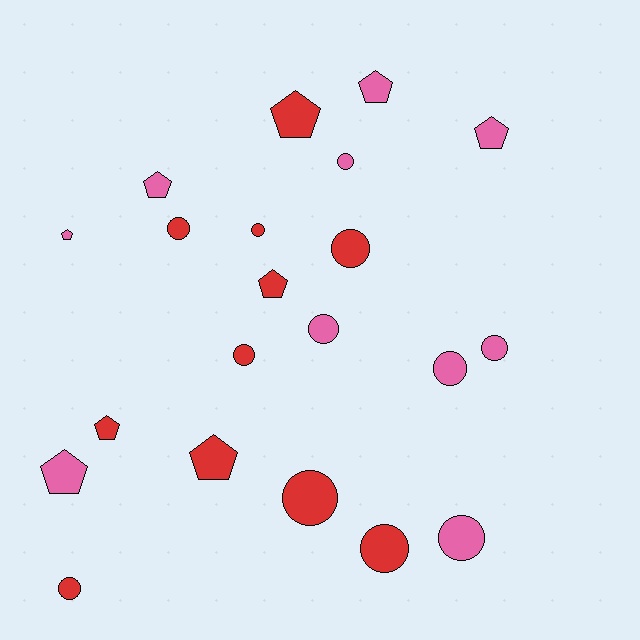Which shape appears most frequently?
Circle, with 12 objects.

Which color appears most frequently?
Red, with 11 objects.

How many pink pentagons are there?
There are 5 pink pentagons.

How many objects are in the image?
There are 21 objects.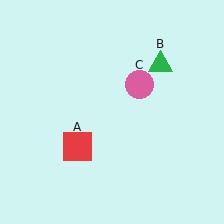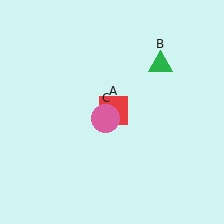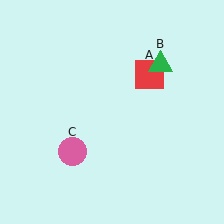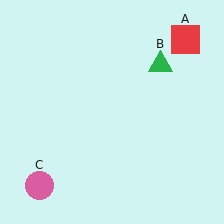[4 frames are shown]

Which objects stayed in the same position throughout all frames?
Green triangle (object B) remained stationary.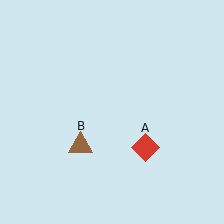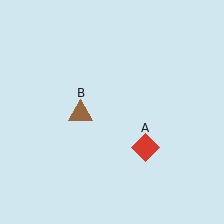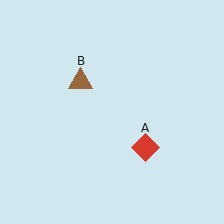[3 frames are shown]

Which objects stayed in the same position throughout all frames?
Red diamond (object A) remained stationary.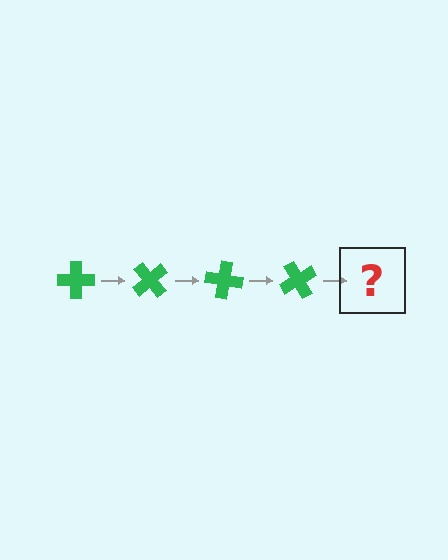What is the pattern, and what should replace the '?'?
The pattern is that the cross rotates 50 degrees each step. The '?' should be a green cross rotated 200 degrees.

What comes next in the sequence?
The next element should be a green cross rotated 200 degrees.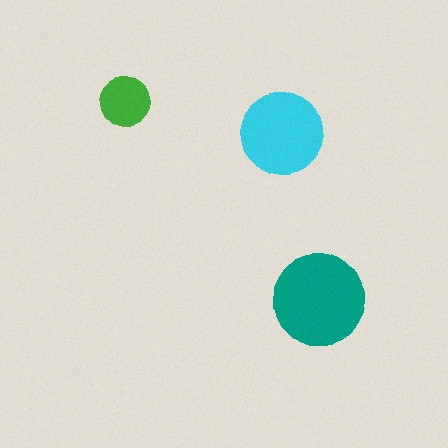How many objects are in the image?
There are 3 objects in the image.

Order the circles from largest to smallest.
the teal one, the cyan one, the green one.